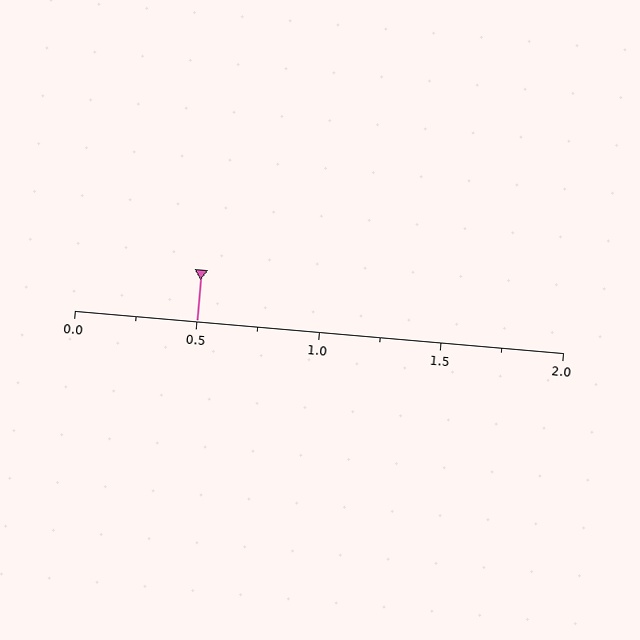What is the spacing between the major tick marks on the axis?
The major ticks are spaced 0.5 apart.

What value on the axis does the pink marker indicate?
The marker indicates approximately 0.5.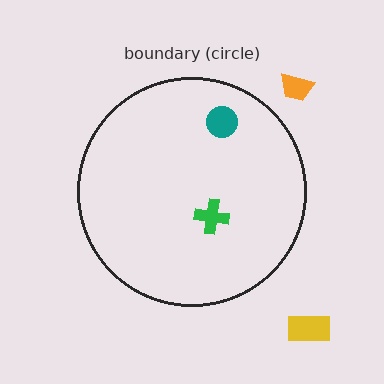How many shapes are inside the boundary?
2 inside, 2 outside.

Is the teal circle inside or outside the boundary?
Inside.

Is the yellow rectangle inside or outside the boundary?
Outside.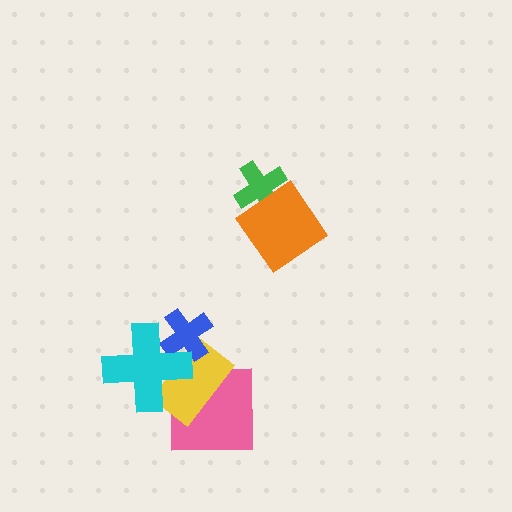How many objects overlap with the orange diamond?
1 object overlaps with the orange diamond.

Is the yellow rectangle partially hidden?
Yes, it is partially covered by another shape.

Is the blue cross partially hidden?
Yes, it is partially covered by another shape.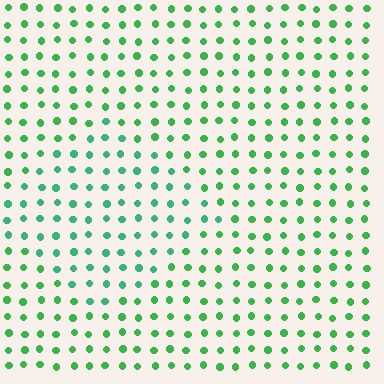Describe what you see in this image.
The image is filled with small green elements in a uniform arrangement. A diamond-shaped region is visible where the elements are tinted to a slightly different hue, forming a subtle color boundary.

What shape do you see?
I see a diamond.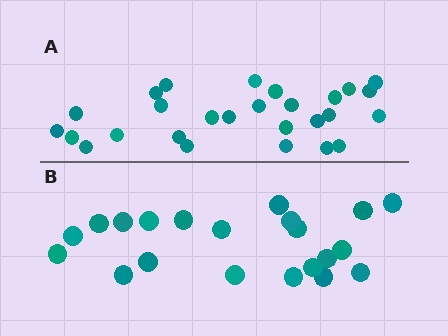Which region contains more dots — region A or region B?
Region A (the top region) has more dots.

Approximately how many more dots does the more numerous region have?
Region A has about 6 more dots than region B.